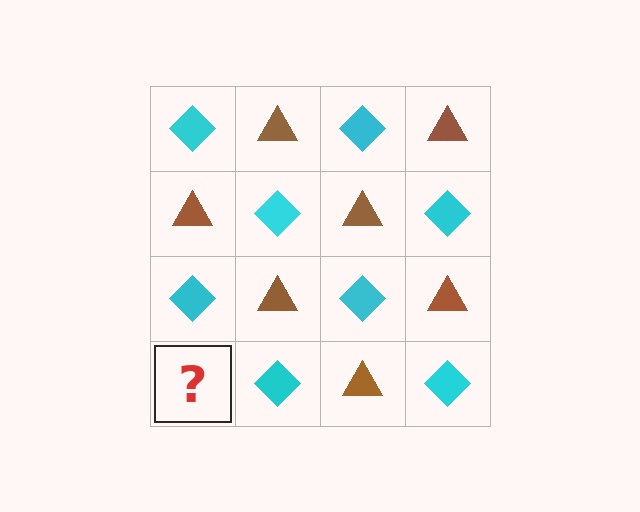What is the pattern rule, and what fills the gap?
The rule is that it alternates cyan diamond and brown triangle in a checkerboard pattern. The gap should be filled with a brown triangle.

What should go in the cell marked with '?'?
The missing cell should contain a brown triangle.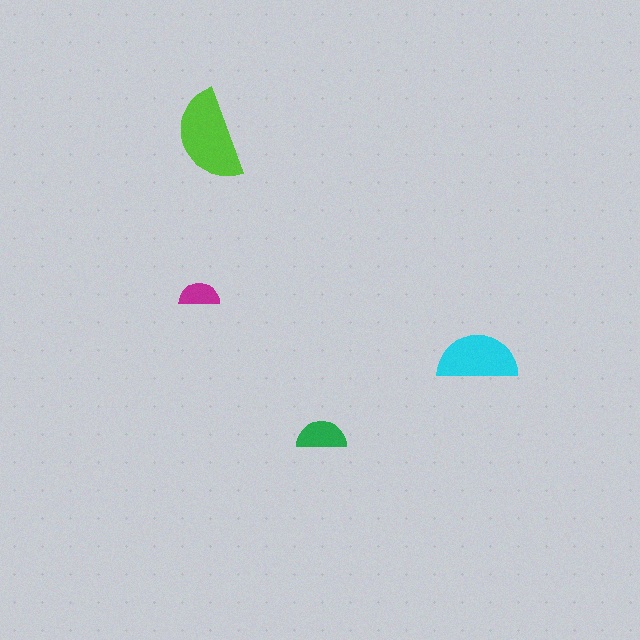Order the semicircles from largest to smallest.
the lime one, the cyan one, the green one, the magenta one.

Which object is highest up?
The lime semicircle is topmost.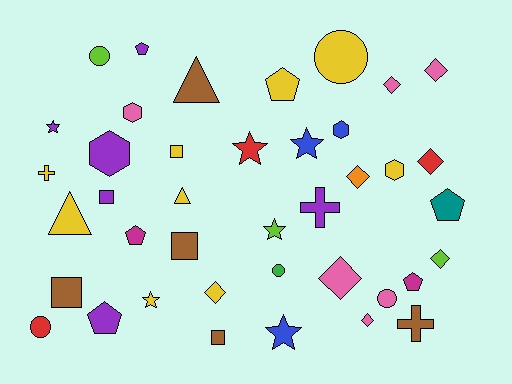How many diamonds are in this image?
There are 8 diamonds.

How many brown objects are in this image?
There are 5 brown objects.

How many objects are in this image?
There are 40 objects.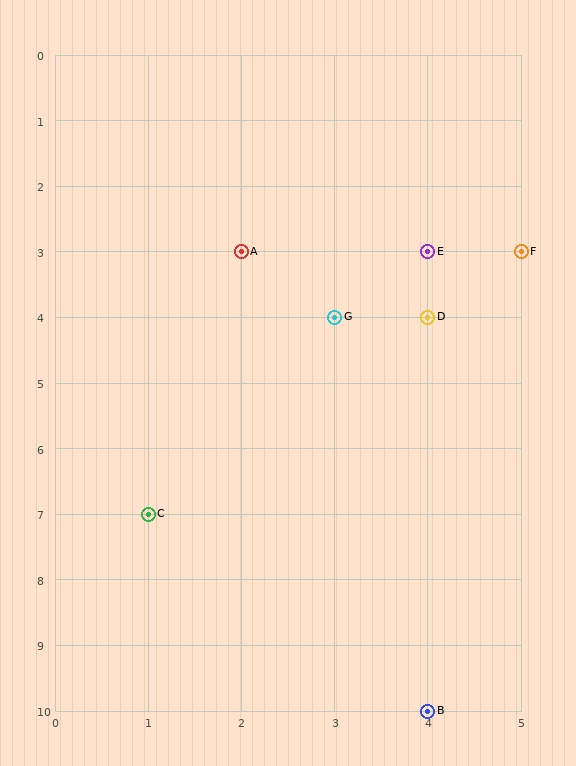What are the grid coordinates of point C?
Point C is at grid coordinates (1, 7).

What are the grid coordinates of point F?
Point F is at grid coordinates (5, 3).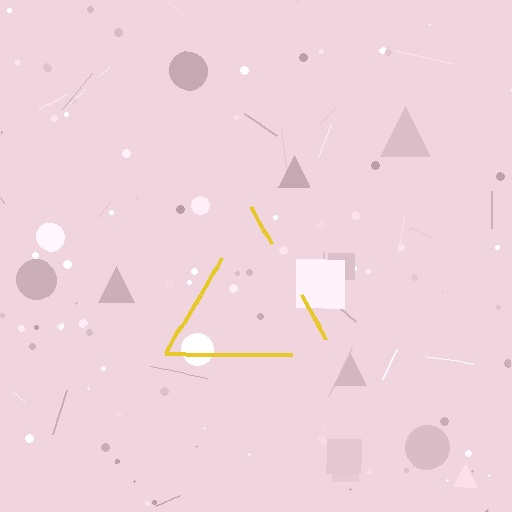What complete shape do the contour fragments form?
The contour fragments form a triangle.